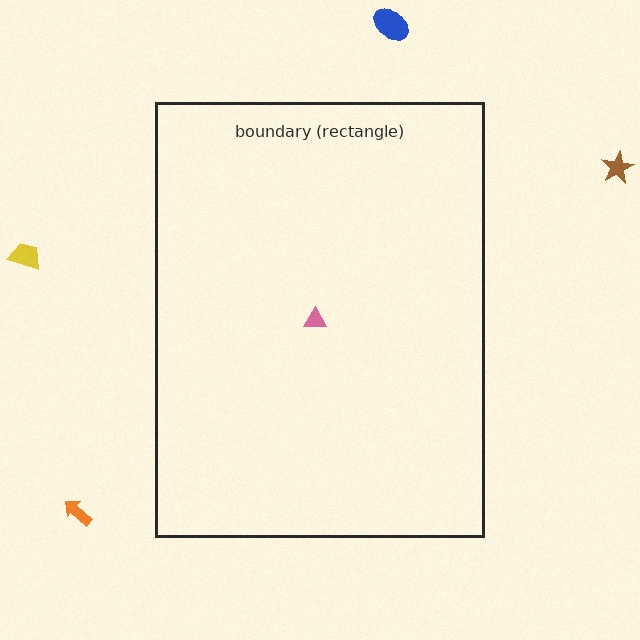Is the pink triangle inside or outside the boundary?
Inside.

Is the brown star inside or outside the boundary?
Outside.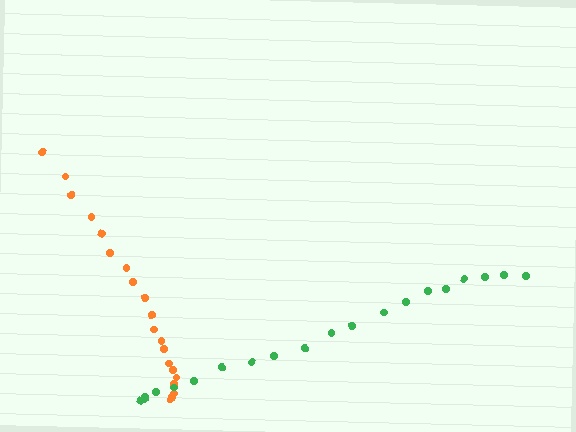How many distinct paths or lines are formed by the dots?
There are 2 distinct paths.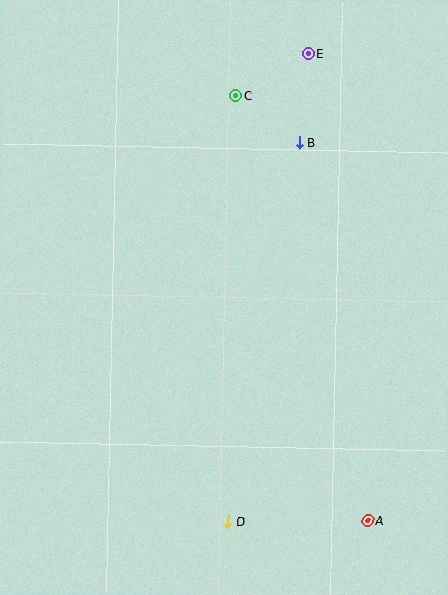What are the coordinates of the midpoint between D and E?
The midpoint between D and E is at (268, 288).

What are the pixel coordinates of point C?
Point C is at (236, 96).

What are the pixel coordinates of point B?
Point B is at (299, 142).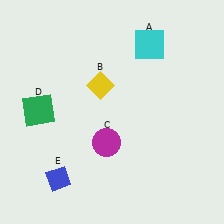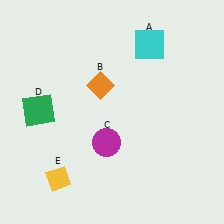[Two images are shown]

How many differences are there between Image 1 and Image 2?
There are 2 differences between the two images.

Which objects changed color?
B changed from yellow to orange. E changed from blue to yellow.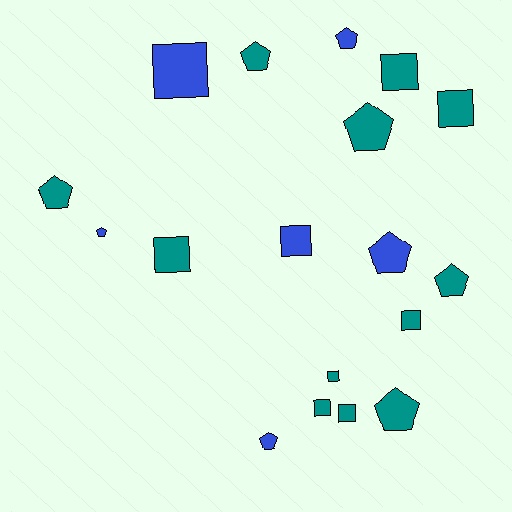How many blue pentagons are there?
There are 4 blue pentagons.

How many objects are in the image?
There are 18 objects.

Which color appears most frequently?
Teal, with 12 objects.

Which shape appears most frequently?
Pentagon, with 9 objects.